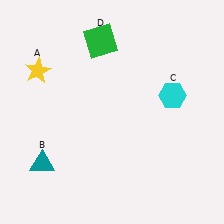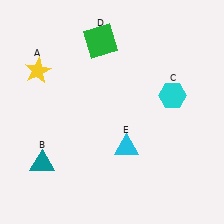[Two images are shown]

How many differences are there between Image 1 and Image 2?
There is 1 difference between the two images.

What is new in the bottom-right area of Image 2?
A cyan triangle (E) was added in the bottom-right area of Image 2.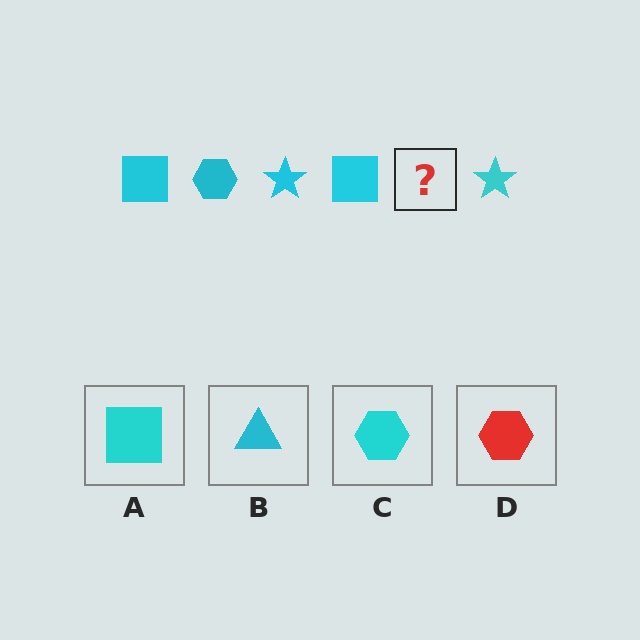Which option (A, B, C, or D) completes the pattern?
C.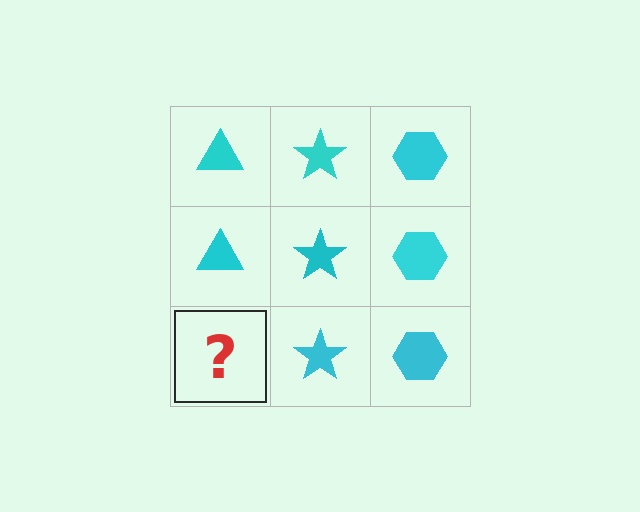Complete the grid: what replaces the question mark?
The question mark should be replaced with a cyan triangle.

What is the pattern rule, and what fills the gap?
The rule is that each column has a consistent shape. The gap should be filled with a cyan triangle.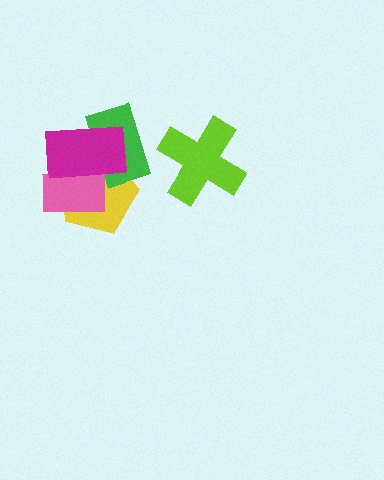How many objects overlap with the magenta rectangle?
3 objects overlap with the magenta rectangle.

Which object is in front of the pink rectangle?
The magenta rectangle is in front of the pink rectangle.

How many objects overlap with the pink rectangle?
2 objects overlap with the pink rectangle.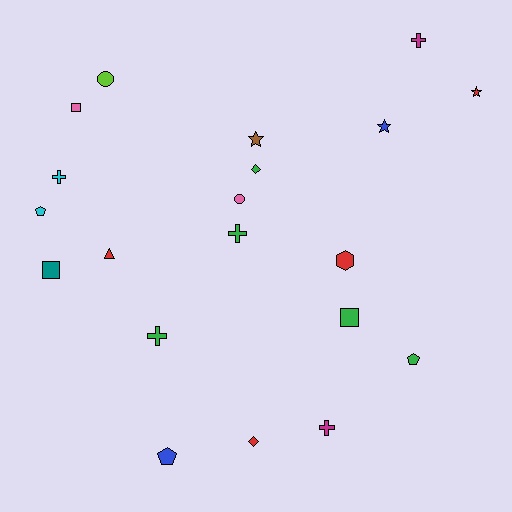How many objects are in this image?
There are 20 objects.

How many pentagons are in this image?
There are 3 pentagons.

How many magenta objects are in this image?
There are 2 magenta objects.